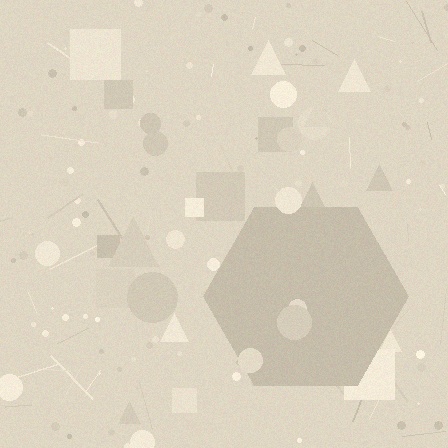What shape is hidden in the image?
A hexagon is hidden in the image.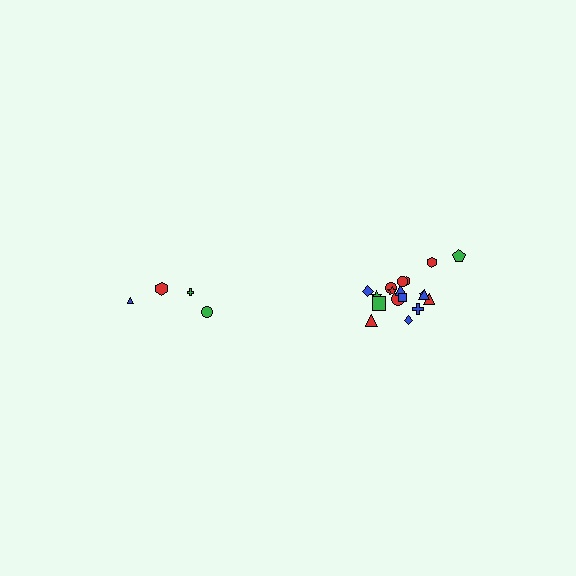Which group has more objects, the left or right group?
The right group.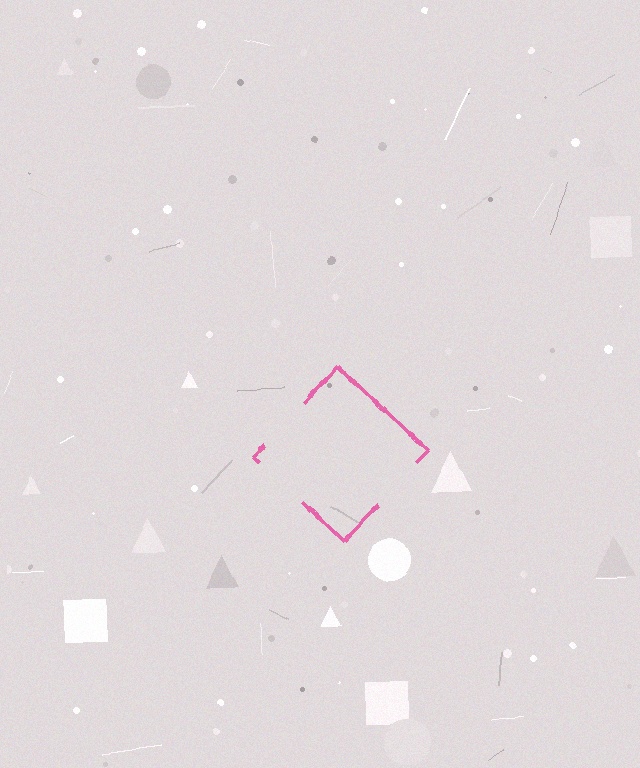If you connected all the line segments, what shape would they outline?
They would outline a diamond.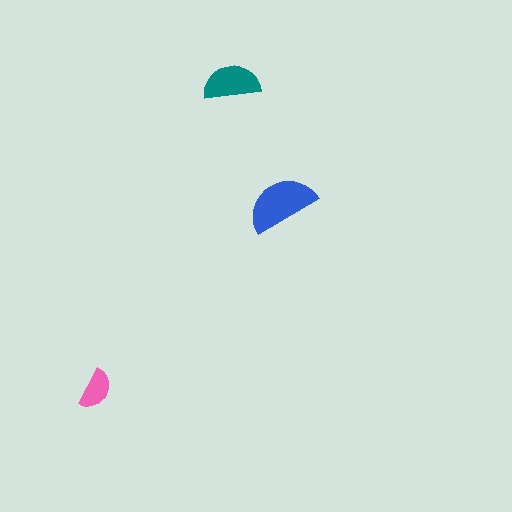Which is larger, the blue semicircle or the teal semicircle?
The blue one.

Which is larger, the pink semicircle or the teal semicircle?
The teal one.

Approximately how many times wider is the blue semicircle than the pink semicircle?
About 1.5 times wider.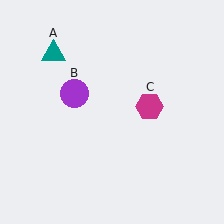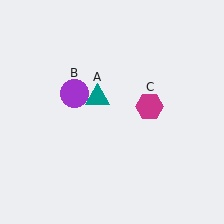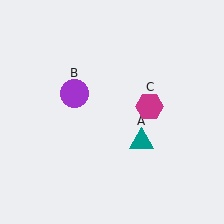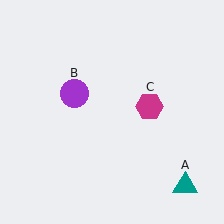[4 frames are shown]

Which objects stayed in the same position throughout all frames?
Purple circle (object B) and magenta hexagon (object C) remained stationary.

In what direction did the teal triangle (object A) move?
The teal triangle (object A) moved down and to the right.